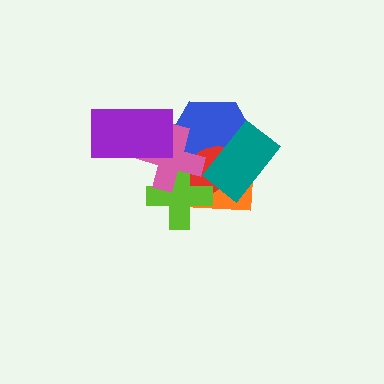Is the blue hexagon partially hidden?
Yes, it is partially covered by another shape.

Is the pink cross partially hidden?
Yes, it is partially covered by another shape.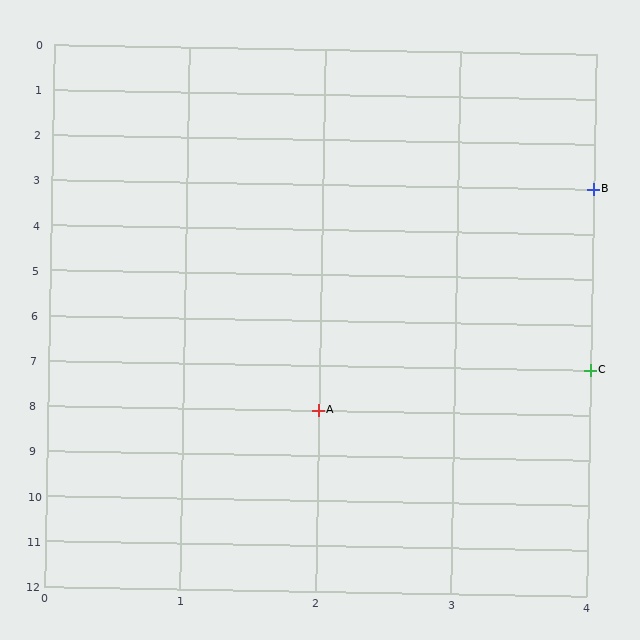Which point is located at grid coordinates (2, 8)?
Point A is at (2, 8).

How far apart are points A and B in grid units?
Points A and B are 2 columns and 5 rows apart (about 5.4 grid units diagonally).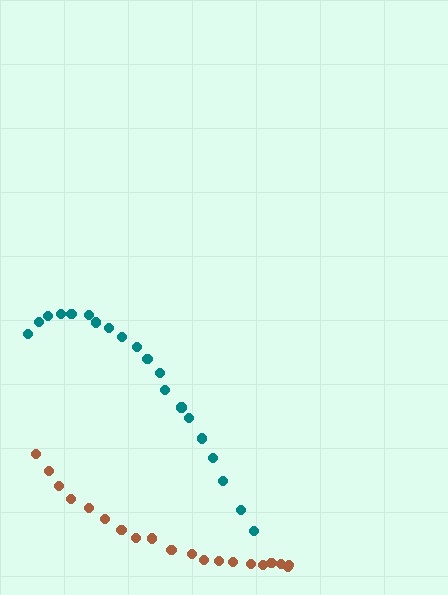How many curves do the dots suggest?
There are 2 distinct paths.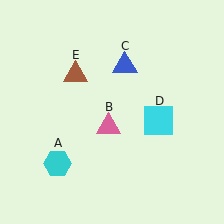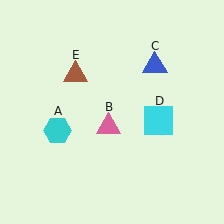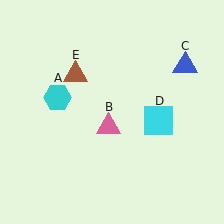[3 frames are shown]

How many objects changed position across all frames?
2 objects changed position: cyan hexagon (object A), blue triangle (object C).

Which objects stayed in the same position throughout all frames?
Pink triangle (object B) and cyan square (object D) and brown triangle (object E) remained stationary.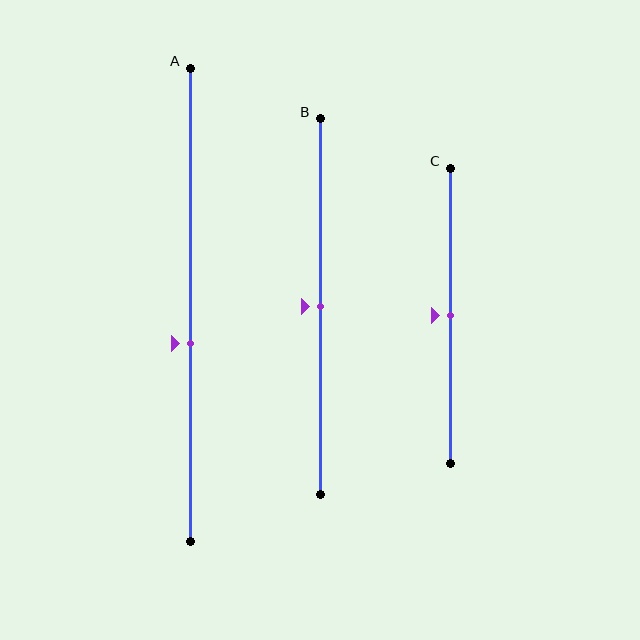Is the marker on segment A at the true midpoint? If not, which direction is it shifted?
No, the marker on segment A is shifted downward by about 8% of the segment length.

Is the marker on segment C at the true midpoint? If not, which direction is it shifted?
Yes, the marker on segment C is at the true midpoint.